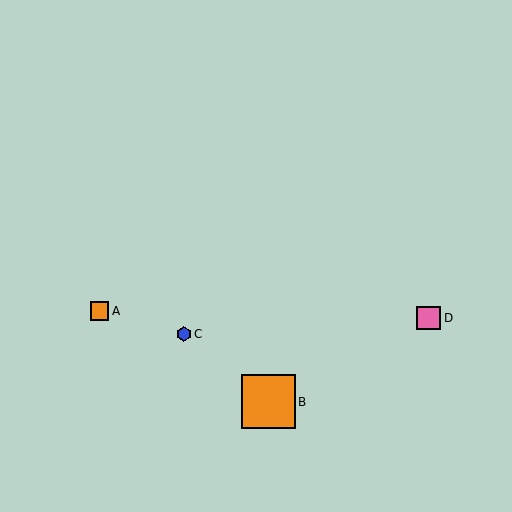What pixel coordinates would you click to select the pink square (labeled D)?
Click at (429, 318) to select the pink square D.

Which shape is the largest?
The orange square (labeled B) is the largest.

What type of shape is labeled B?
Shape B is an orange square.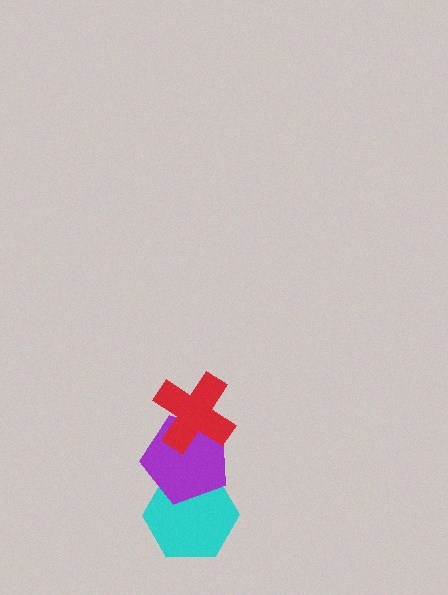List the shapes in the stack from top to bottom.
From top to bottom: the red cross, the purple pentagon, the cyan hexagon.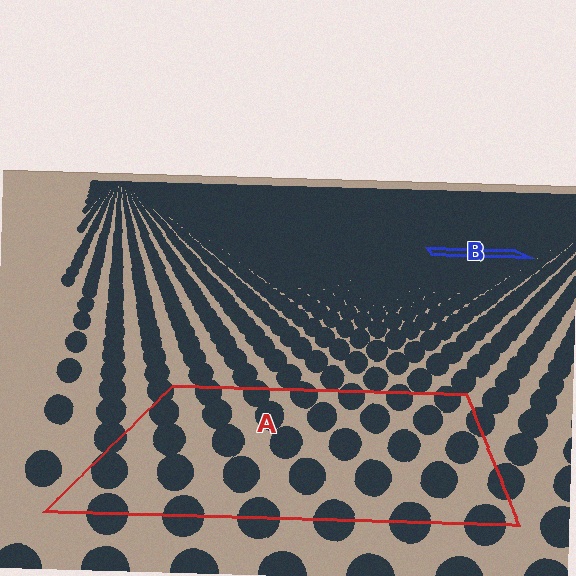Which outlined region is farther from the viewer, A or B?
Region B is farther from the viewer — the texture elements inside it appear smaller and more densely packed.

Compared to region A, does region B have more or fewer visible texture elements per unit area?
Region B has more texture elements per unit area — they are packed more densely because it is farther away.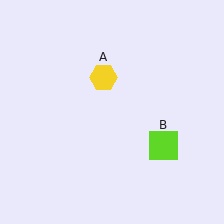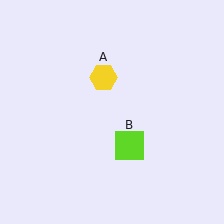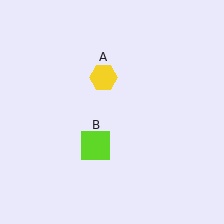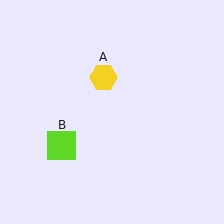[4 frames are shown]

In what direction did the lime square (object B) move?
The lime square (object B) moved left.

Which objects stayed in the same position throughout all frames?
Yellow hexagon (object A) remained stationary.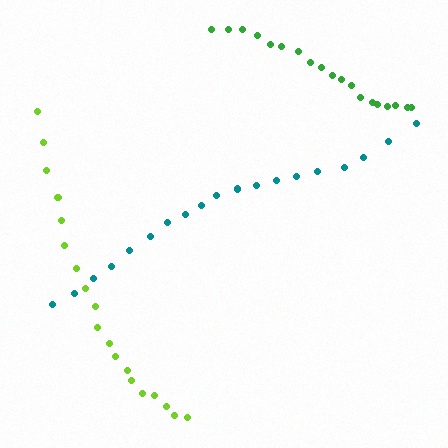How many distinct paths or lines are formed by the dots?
There are 3 distinct paths.